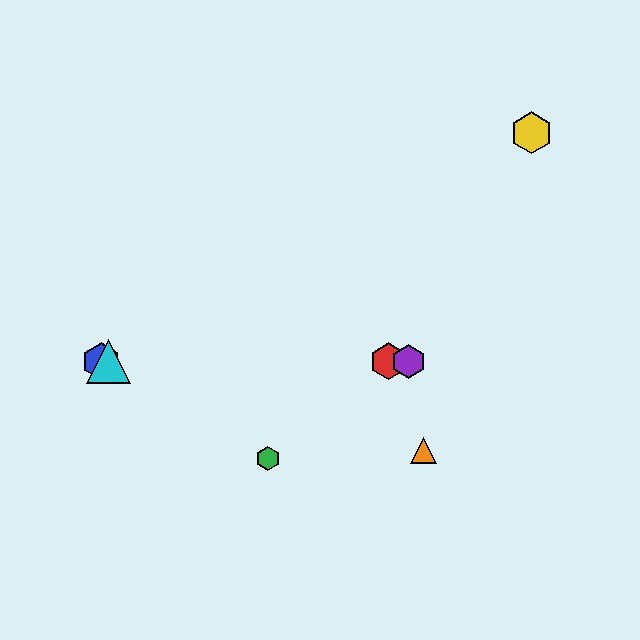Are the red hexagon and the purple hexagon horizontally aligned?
Yes, both are at y≈361.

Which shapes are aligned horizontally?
The red hexagon, the blue hexagon, the purple hexagon, the cyan triangle are aligned horizontally.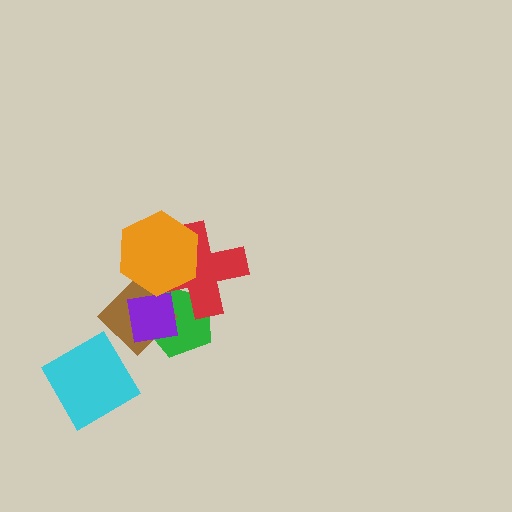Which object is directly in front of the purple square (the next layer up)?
The red cross is directly in front of the purple square.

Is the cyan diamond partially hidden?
No, no other shape covers it.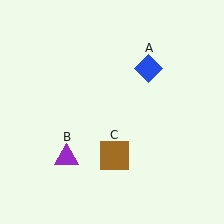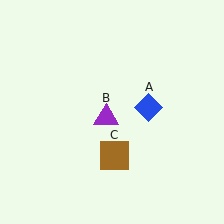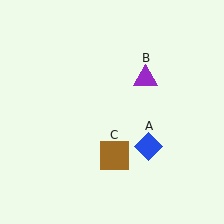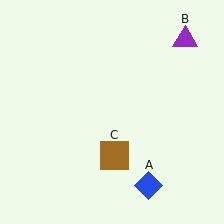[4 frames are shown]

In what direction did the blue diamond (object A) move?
The blue diamond (object A) moved down.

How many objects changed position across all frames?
2 objects changed position: blue diamond (object A), purple triangle (object B).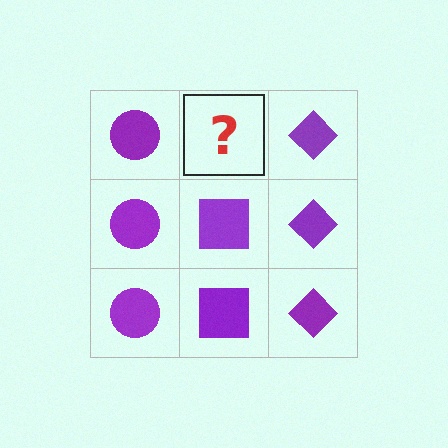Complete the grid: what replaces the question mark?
The question mark should be replaced with a purple square.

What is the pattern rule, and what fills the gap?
The rule is that each column has a consistent shape. The gap should be filled with a purple square.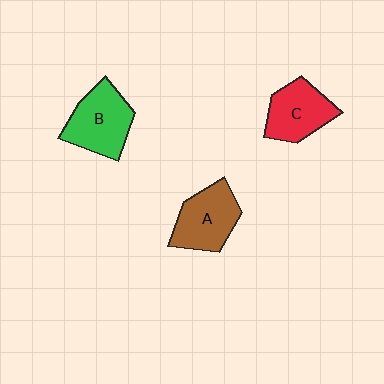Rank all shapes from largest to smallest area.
From largest to smallest: B (green), A (brown), C (red).